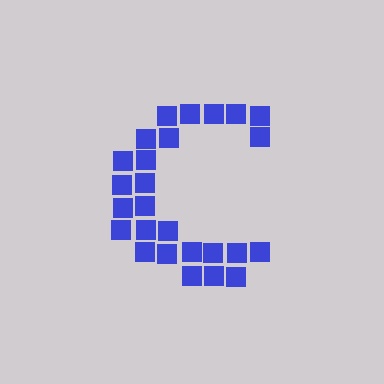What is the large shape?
The large shape is the letter C.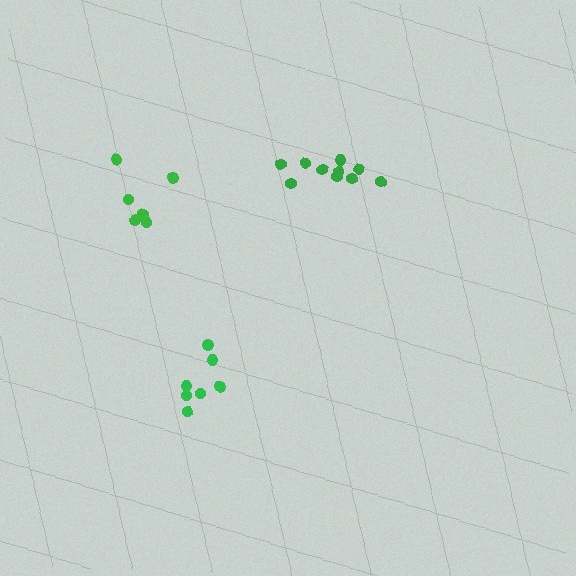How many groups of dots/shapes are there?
There are 3 groups.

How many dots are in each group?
Group 1: 6 dots, Group 2: 10 dots, Group 3: 7 dots (23 total).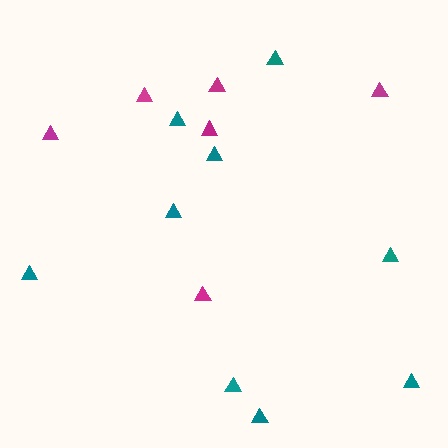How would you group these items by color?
There are 2 groups: one group of teal triangles (9) and one group of magenta triangles (6).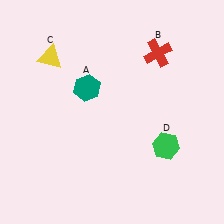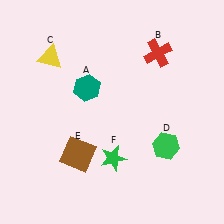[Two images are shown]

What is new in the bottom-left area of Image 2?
A brown square (E) was added in the bottom-left area of Image 2.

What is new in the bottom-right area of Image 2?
A green star (F) was added in the bottom-right area of Image 2.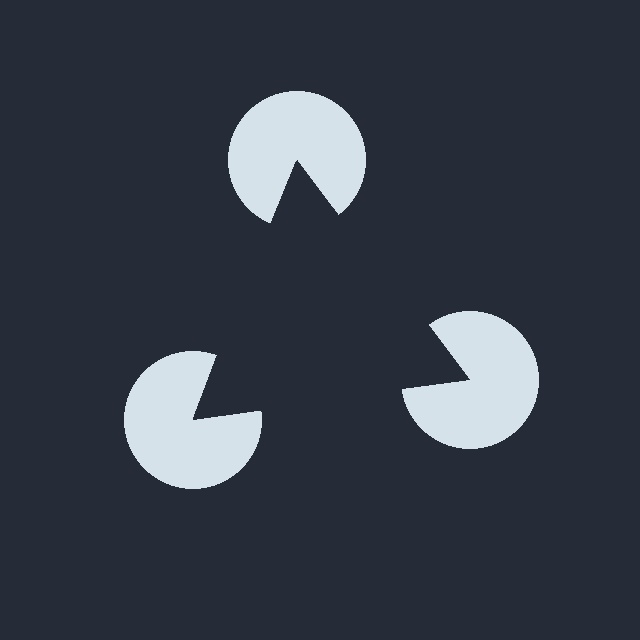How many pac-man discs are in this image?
There are 3 — one at each vertex of the illusory triangle.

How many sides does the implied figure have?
3 sides.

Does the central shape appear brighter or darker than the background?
It typically appears slightly darker than the background, even though no actual brightness change is drawn.